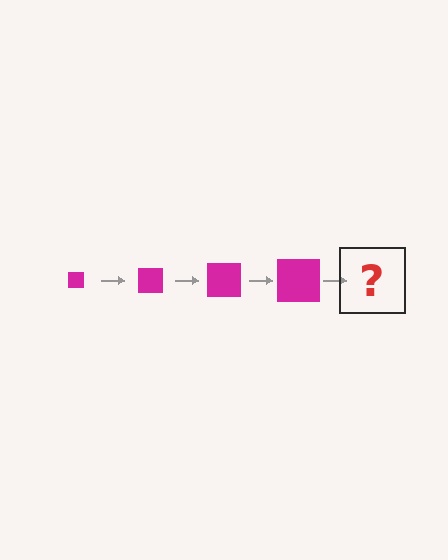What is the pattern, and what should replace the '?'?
The pattern is that the square gets progressively larger each step. The '?' should be a magenta square, larger than the previous one.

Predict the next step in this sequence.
The next step is a magenta square, larger than the previous one.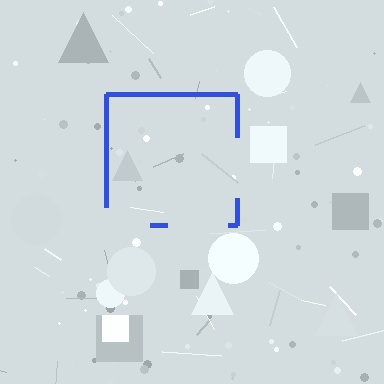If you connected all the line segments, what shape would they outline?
They would outline a square.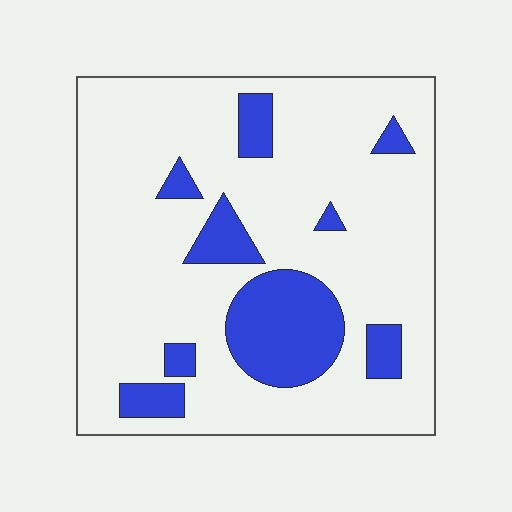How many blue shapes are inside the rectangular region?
9.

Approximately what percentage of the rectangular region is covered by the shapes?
Approximately 20%.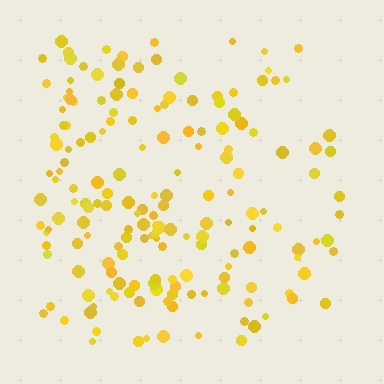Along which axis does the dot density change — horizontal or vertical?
Horizontal.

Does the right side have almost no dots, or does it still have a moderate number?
Still a moderate number, just noticeably fewer than the left.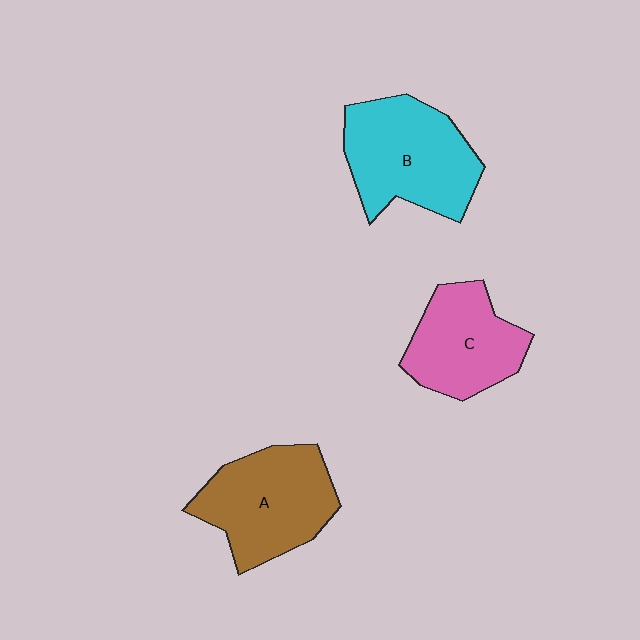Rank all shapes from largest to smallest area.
From largest to smallest: B (cyan), A (brown), C (pink).